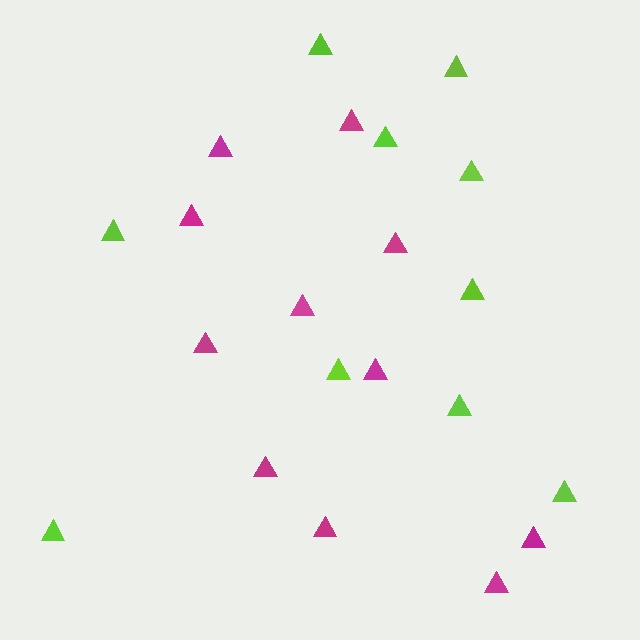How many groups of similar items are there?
There are 2 groups: one group of magenta triangles (11) and one group of lime triangles (10).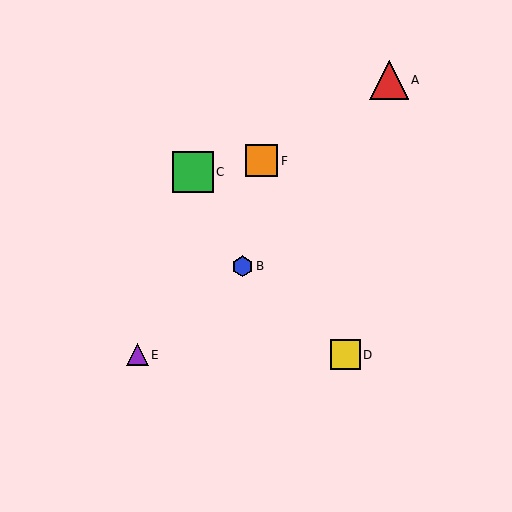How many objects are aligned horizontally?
2 objects (D, E) are aligned horizontally.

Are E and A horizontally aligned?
No, E is at y≈355 and A is at y≈80.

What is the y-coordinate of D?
Object D is at y≈355.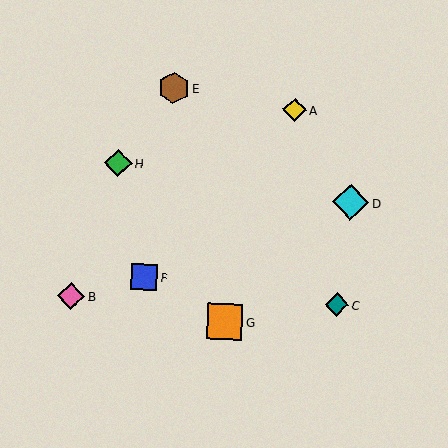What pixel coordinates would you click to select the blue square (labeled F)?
Click at (144, 277) to select the blue square F.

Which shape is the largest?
The cyan diamond (labeled D) is the largest.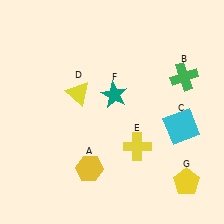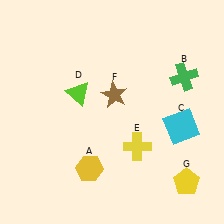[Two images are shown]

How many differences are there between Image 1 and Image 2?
There are 2 differences between the two images.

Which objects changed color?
D changed from yellow to lime. F changed from teal to brown.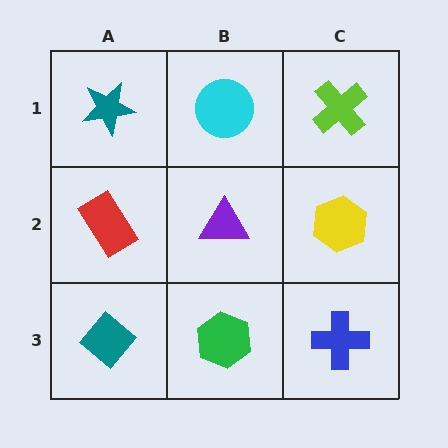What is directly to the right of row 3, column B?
A blue cross.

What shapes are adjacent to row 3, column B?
A purple triangle (row 2, column B), a teal diamond (row 3, column A), a blue cross (row 3, column C).